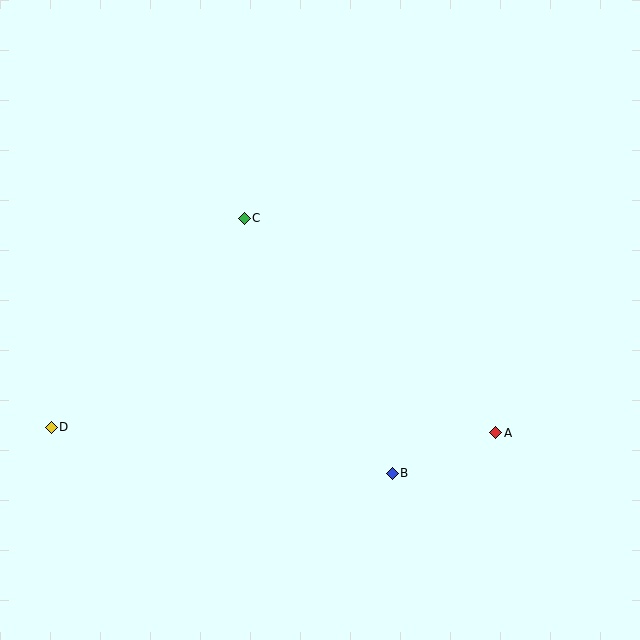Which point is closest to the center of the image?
Point C at (244, 218) is closest to the center.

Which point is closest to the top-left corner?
Point C is closest to the top-left corner.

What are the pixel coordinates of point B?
Point B is at (392, 473).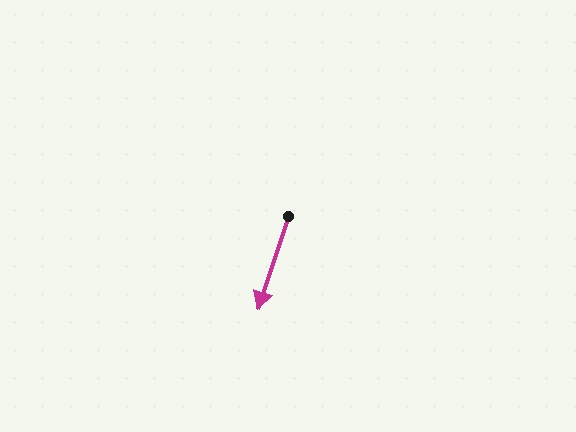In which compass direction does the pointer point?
South.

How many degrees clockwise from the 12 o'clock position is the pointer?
Approximately 198 degrees.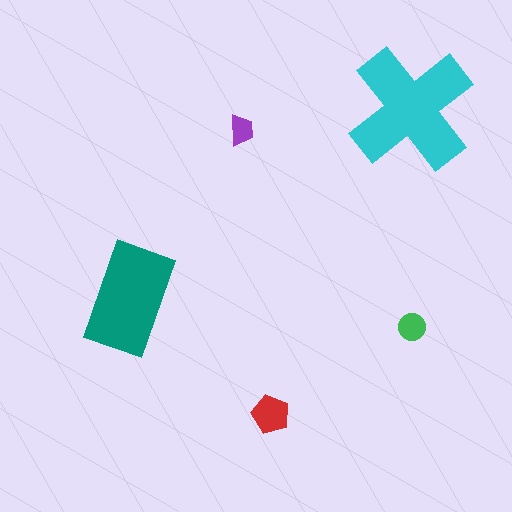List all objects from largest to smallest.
The cyan cross, the teal rectangle, the red pentagon, the green circle, the purple trapezoid.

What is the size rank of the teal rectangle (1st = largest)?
2nd.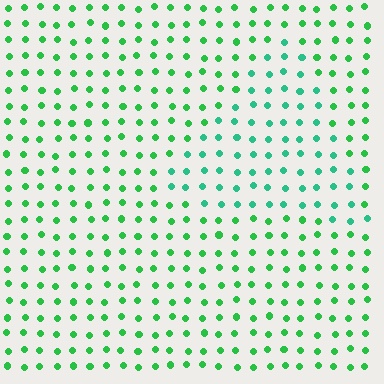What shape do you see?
I see a triangle.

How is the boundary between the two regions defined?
The boundary is defined purely by a slight shift in hue (about 27 degrees). Spacing, size, and orientation are identical on both sides.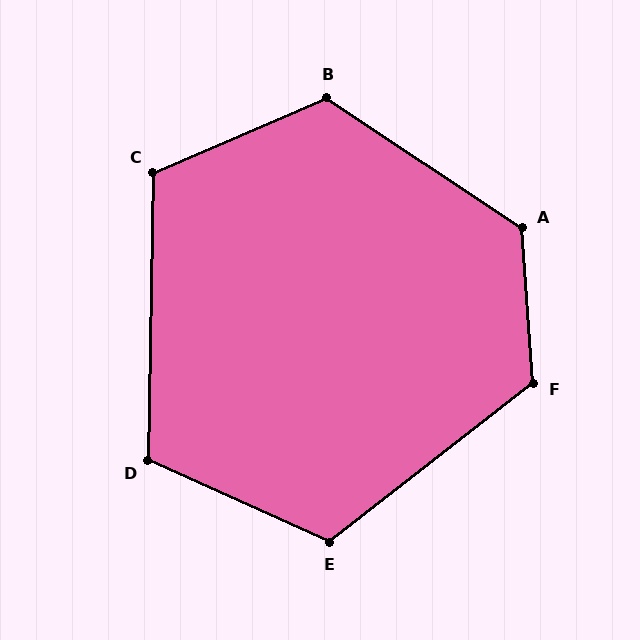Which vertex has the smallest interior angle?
D, at approximately 113 degrees.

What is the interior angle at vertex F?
Approximately 124 degrees (obtuse).